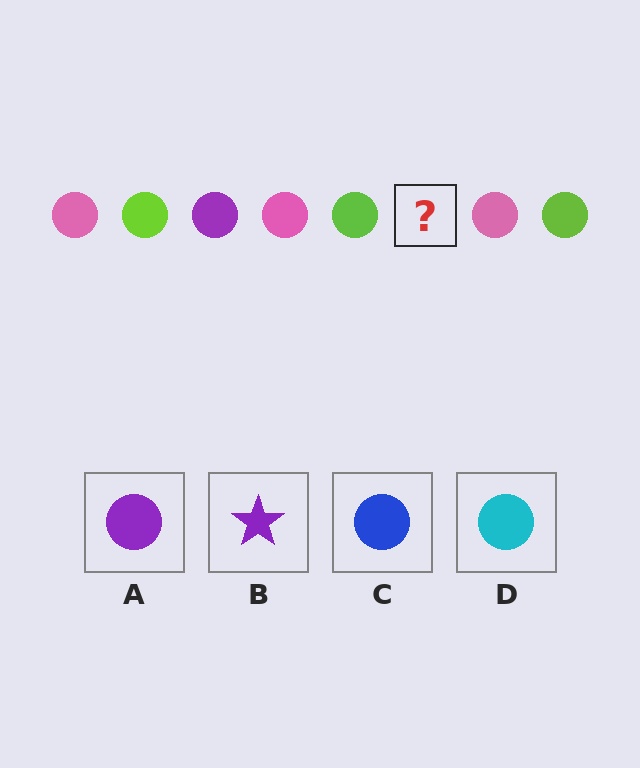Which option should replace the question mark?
Option A.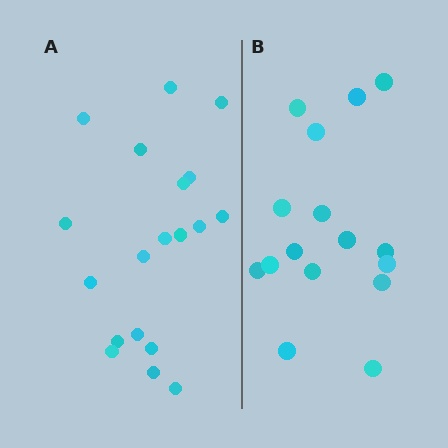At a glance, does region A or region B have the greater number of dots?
Region A (the left region) has more dots.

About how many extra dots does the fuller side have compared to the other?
Region A has just a few more — roughly 2 or 3 more dots than region B.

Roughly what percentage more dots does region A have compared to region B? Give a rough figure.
About 20% more.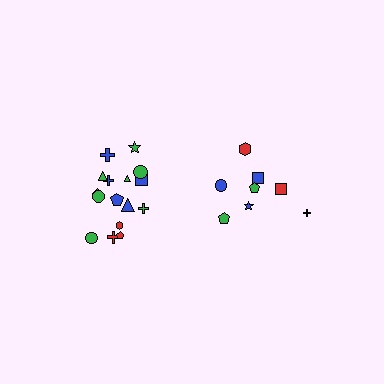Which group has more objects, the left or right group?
The left group.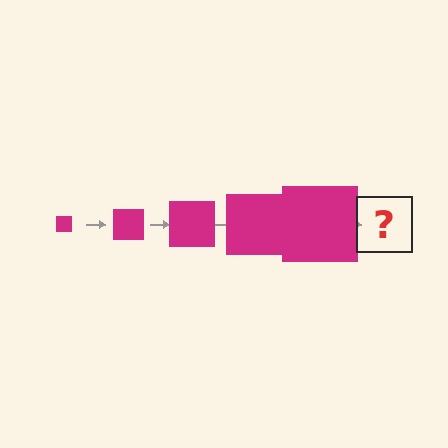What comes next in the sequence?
The next element should be a magenta square, larger than the previous one.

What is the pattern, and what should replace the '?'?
The pattern is that the square gets progressively larger each step. The '?' should be a magenta square, larger than the previous one.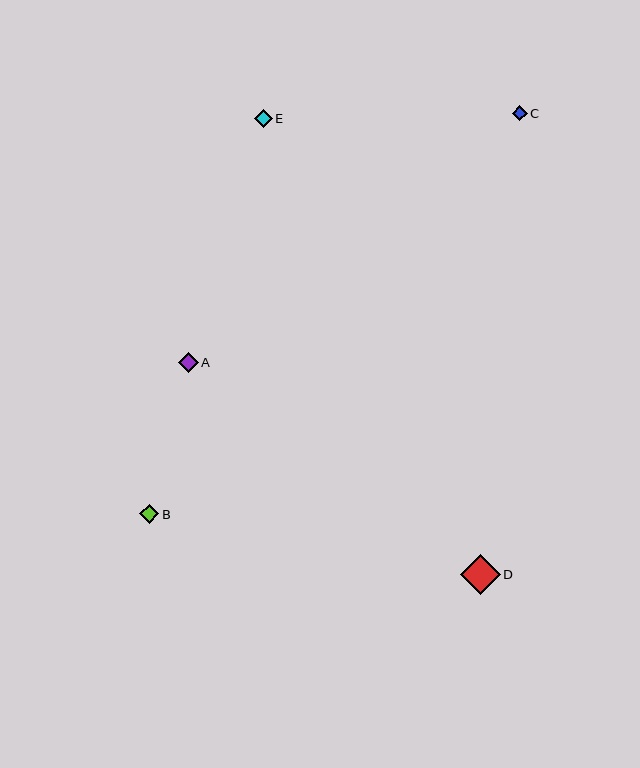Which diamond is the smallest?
Diamond C is the smallest with a size of approximately 15 pixels.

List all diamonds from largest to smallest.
From largest to smallest: D, A, B, E, C.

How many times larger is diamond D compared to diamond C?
Diamond D is approximately 2.6 times the size of diamond C.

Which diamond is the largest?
Diamond D is the largest with a size of approximately 40 pixels.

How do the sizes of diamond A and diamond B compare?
Diamond A and diamond B are approximately the same size.